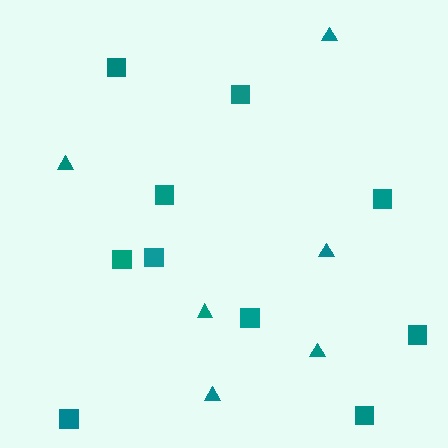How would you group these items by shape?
There are 2 groups: one group of squares (10) and one group of triangles (6).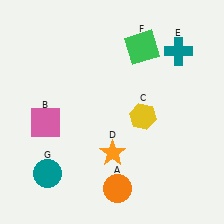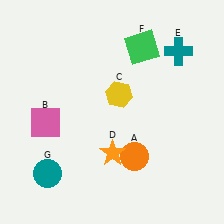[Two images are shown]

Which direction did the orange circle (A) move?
The orange circle (A) moved up.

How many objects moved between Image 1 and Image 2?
2 objects moved between the two images.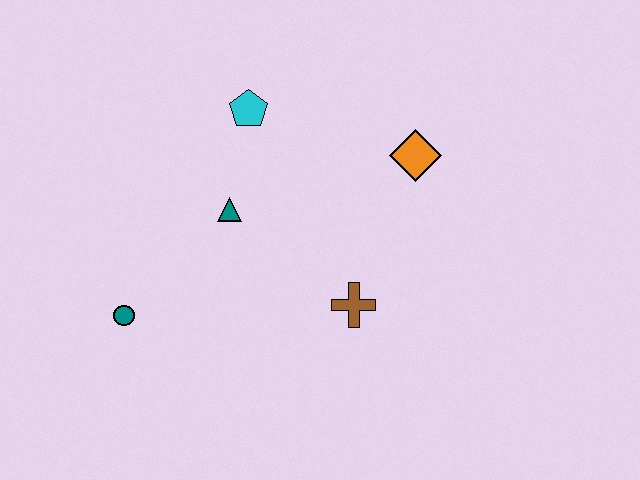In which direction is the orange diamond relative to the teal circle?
The orange diamond is to the right of the teal circle.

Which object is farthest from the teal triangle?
The orange diamond is farthest from the teal triangle.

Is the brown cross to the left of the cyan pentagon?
No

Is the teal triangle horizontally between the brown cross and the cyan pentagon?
No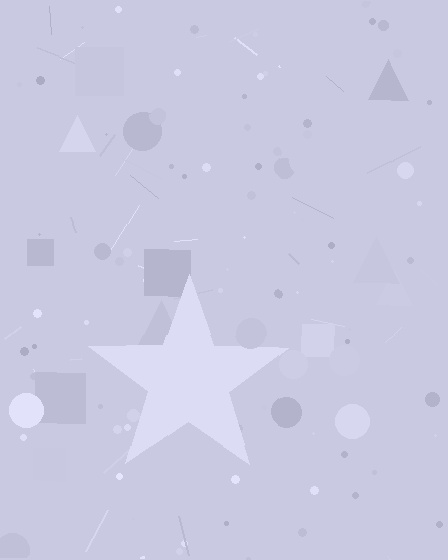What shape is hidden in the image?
A star is hidden in the image.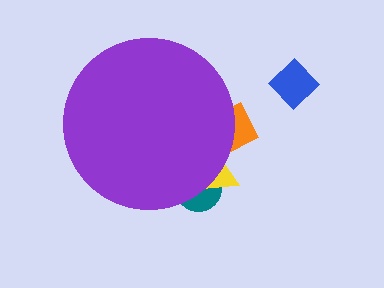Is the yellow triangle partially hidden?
Yes, the yellow triangle is partially hidden behind the purple circle.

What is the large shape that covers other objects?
A purple circle.